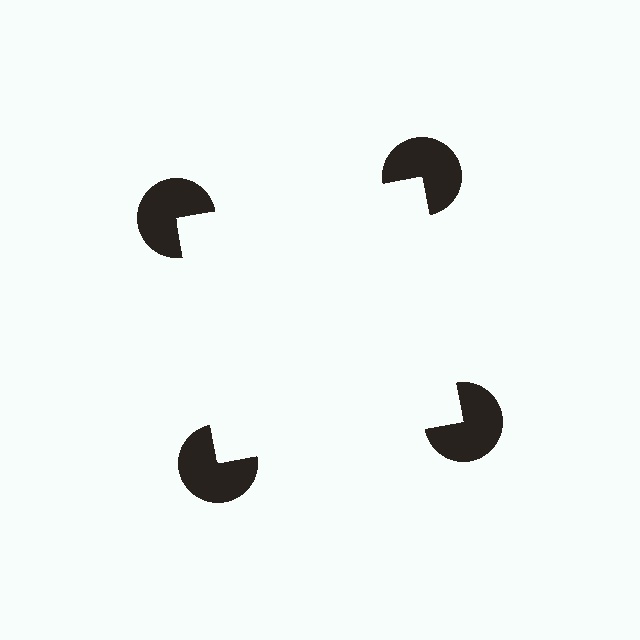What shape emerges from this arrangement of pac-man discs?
An illusory square — its edges are inferred from the aligned wedge cuts in the pac-man discs, not physically drawn.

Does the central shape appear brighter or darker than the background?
It typically appears slightly brighter than the background, even though no actual brightness change is drawn.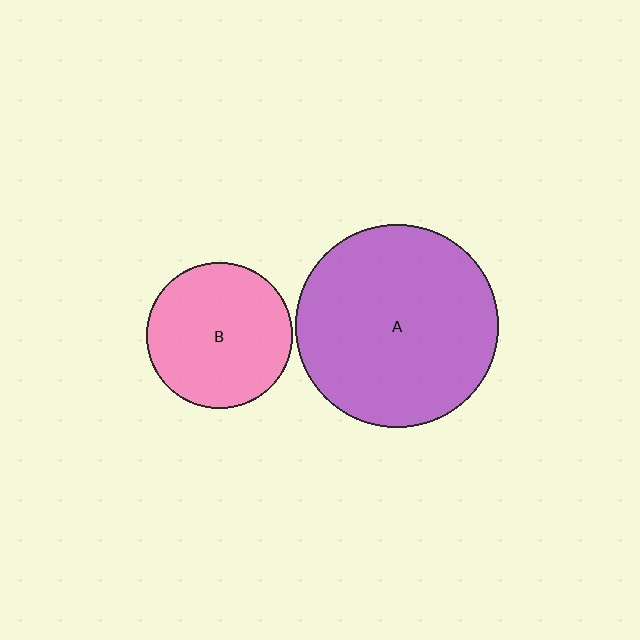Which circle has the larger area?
Circle A (purple).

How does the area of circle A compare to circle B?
Approximately 1.9 times.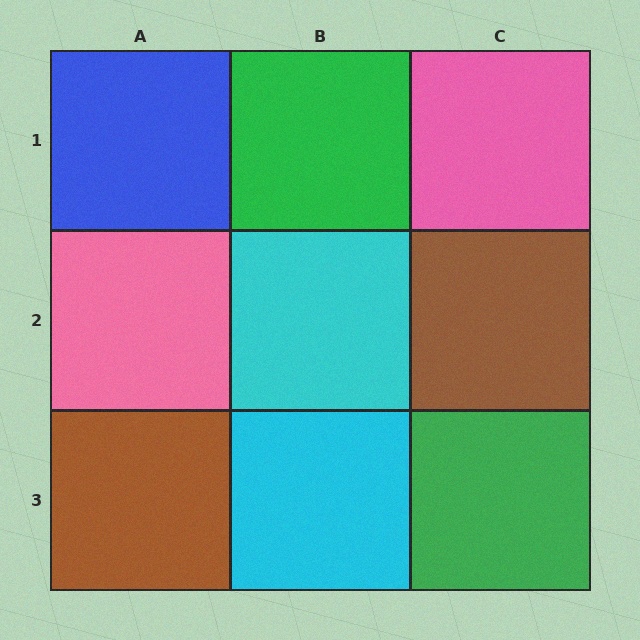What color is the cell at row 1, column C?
Pink.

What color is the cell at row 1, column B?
Green.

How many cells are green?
2 cells are green.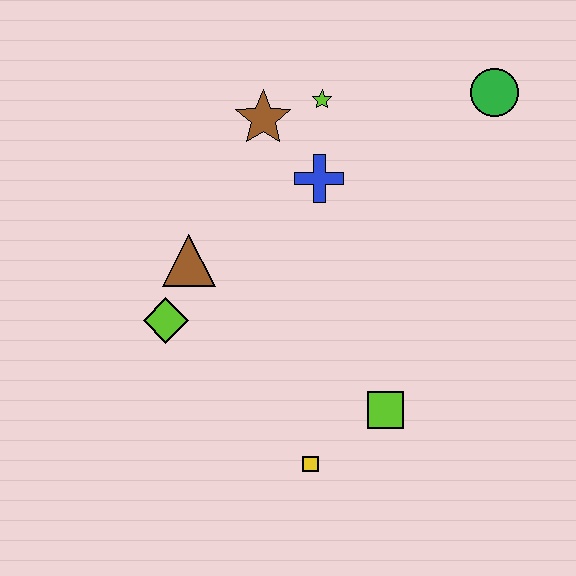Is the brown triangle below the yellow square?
No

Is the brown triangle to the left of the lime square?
Yes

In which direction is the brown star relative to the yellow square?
The brown star is above the yellow square.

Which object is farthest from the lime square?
The green circle is farthest from the lime square.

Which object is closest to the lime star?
The brown star is closest to the lime star.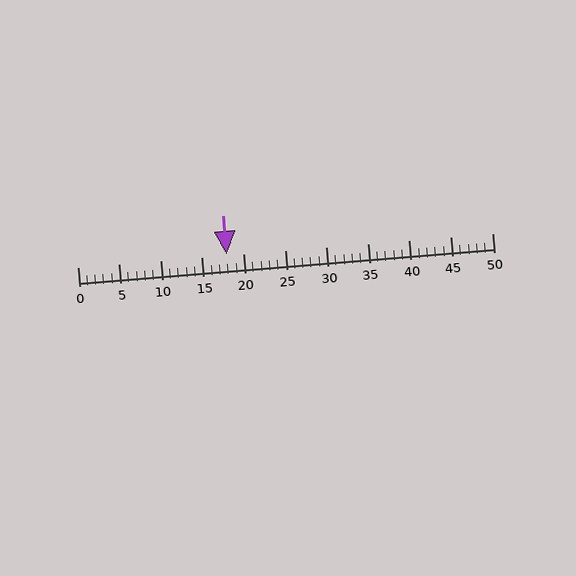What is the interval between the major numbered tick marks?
The major tick marks are spaced 5 units apart.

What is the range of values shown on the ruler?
The ruler shows values from 0 to 50.